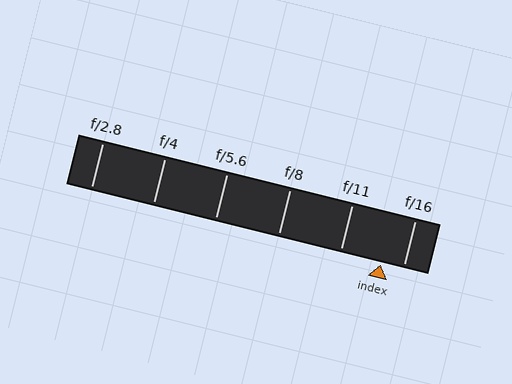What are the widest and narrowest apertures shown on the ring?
The widest aperture shown is f/2.8 and the narrowest is f/16.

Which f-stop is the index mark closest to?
The index mark is closest to f/16.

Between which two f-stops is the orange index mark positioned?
The index mark is between f/11 and f/16.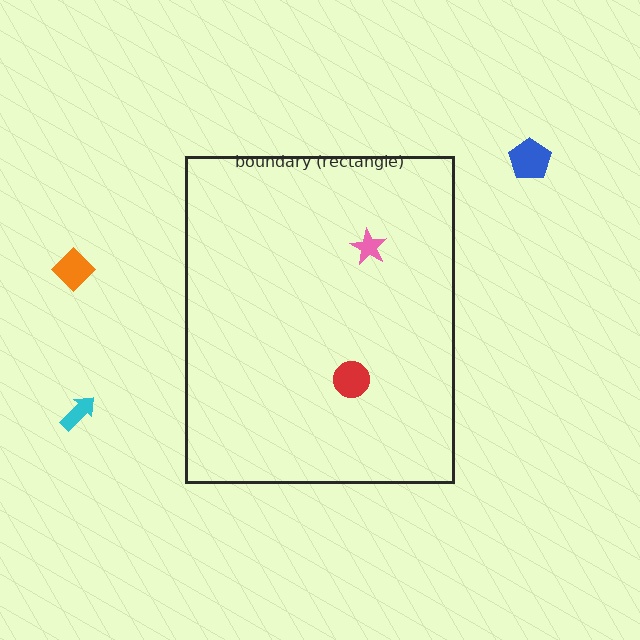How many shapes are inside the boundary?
2 inside, 3 outside.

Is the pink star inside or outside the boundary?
Inside.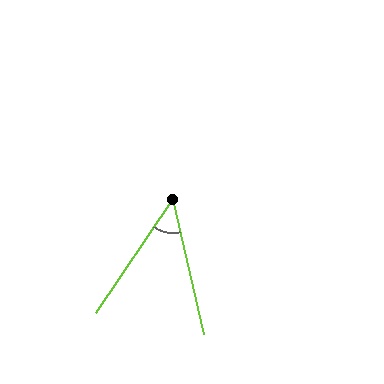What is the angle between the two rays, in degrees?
Approximately 47 degrees.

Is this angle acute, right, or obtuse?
It is acute.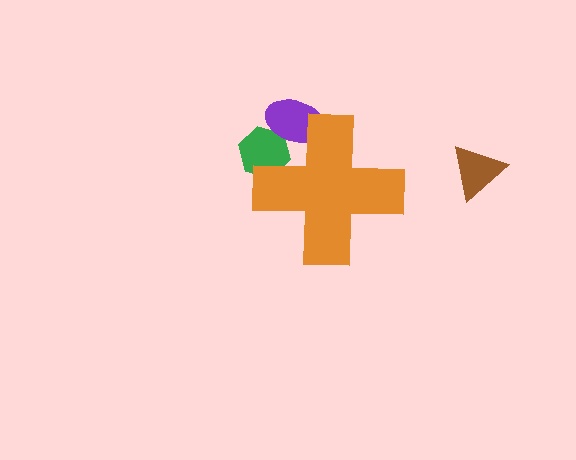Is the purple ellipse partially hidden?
Yes, the purple ellipse is partially hidden behind the orange cross.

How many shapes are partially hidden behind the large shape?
2 shapes are partially hidden.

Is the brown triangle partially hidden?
No, the brown triangle is fully visible.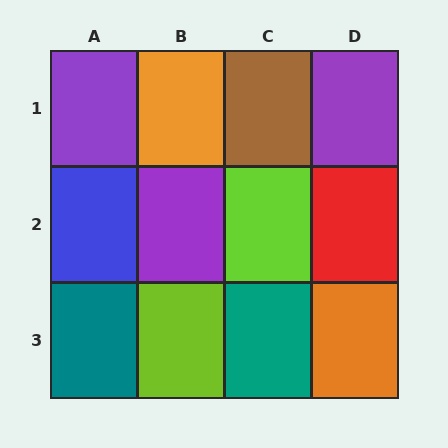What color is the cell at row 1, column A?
Purple.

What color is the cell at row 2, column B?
Purple.